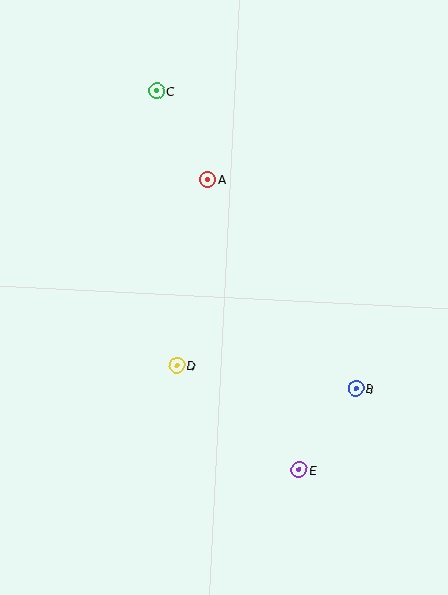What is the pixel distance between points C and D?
The distance between C and D is 275 pixels.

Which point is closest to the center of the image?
Point D at (177, 365) is closest to the center.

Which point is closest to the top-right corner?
Point A is closest to the top-right corner.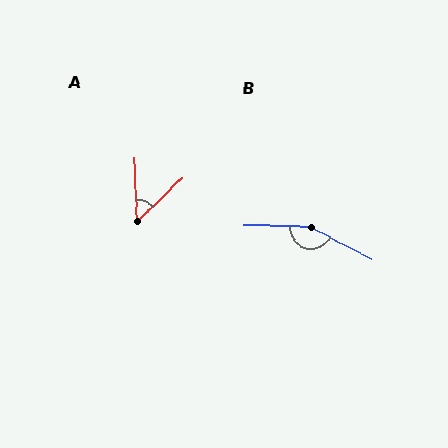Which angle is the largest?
B, at approximately 154 degrees.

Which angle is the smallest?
A, at approximately 49 degrees.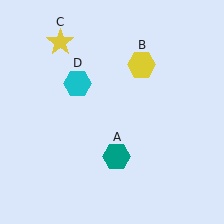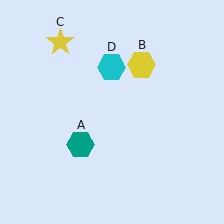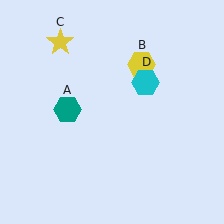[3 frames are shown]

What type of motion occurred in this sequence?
The teal hexagon (object A), cyan hexagon (object D) rotated clockwise around the center of the scene.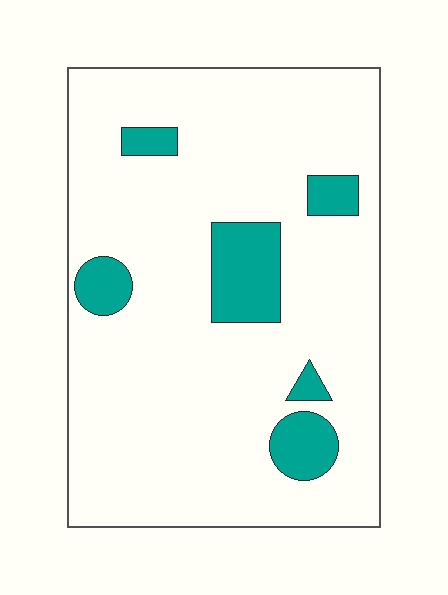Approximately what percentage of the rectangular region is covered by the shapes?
Approximately 15%.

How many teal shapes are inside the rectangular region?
6.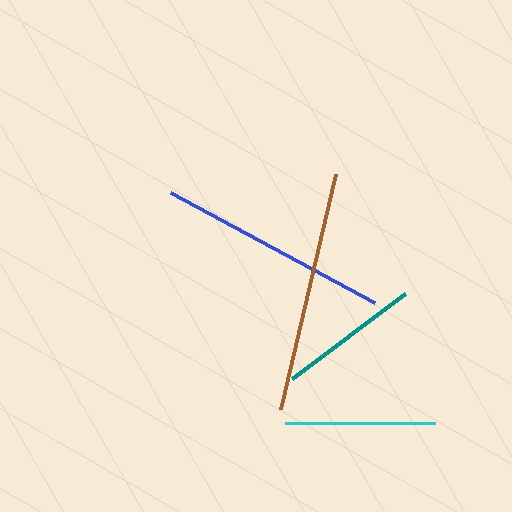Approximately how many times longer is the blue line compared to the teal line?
The blue line is approximately 1.6 times the length of the teal line.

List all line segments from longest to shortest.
From longest to shortest: brown, blue, cyan, teal.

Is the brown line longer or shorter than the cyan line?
The brown line is longer than the cyan line.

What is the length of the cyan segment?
The cyan segment is approximately 150 pixels long.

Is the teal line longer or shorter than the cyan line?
The cyan line is longer than the teal line.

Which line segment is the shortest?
The teal line is the shortest at approximately 142 pixels.